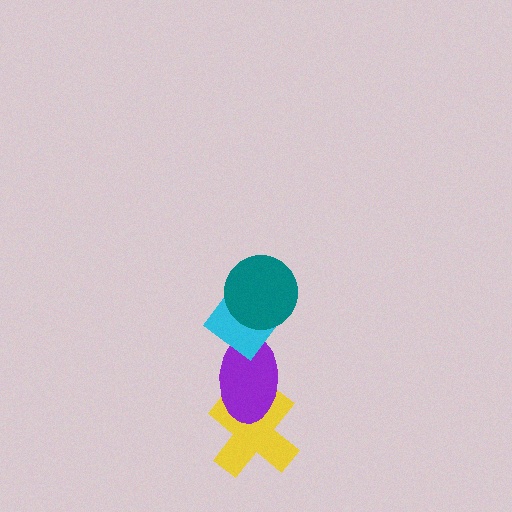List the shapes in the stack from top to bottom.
From top to bottom: the teal circle, the cyan diamond, the purple ellipse, the yellow cross.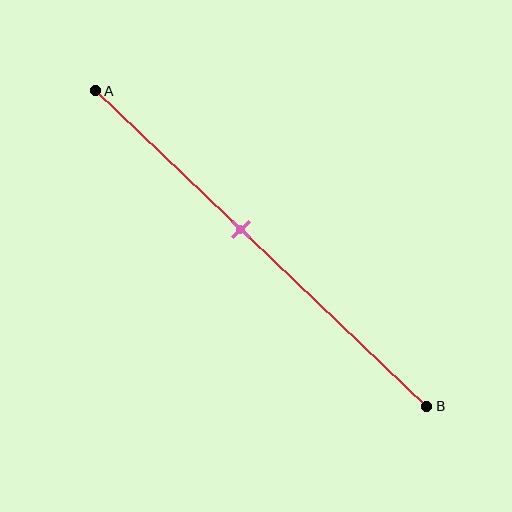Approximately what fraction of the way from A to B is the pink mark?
The pink mark is approximately 45% of the way from A to B.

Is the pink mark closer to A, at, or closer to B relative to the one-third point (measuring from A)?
The pink mark is closer to point B than the one-third point of segment AB.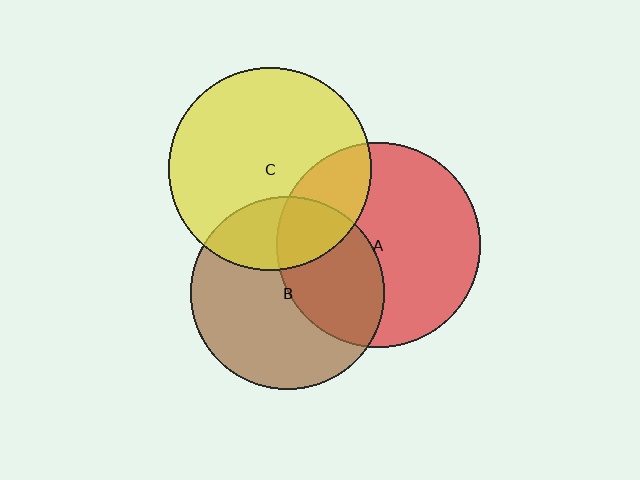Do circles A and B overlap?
Yes.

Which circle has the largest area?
Circle A (red).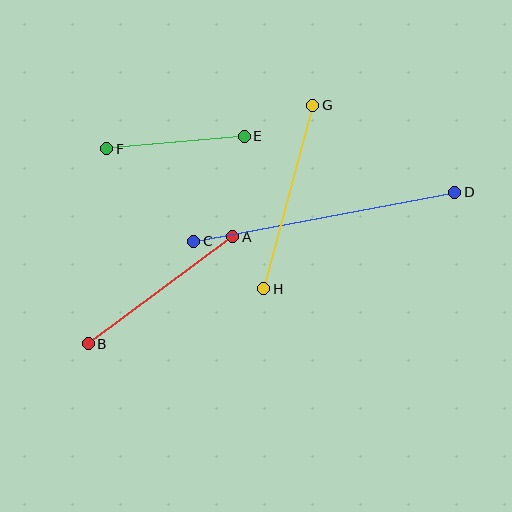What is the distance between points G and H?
The distance is approximately 190 pixels.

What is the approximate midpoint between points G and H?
The midpoint is at approximately (288, 197) pixels.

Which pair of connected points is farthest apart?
Points C and D are farthest apart.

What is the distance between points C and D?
The distance is approximately 265 pixels.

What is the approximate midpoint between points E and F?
The midpoint is at approximately (176, 143) pixels.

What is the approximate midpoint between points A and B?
The midpoint is at approximately (161, 290) pixels.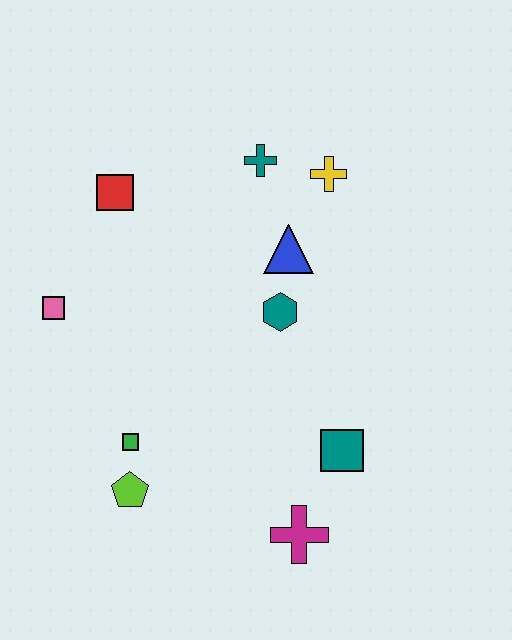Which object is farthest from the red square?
The magenta cross is farthest from the red square.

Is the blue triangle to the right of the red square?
Yes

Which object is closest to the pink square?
The red square is closest to the pink square.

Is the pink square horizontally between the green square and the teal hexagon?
No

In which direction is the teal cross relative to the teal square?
The teal cross is above the teal square.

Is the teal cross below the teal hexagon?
No